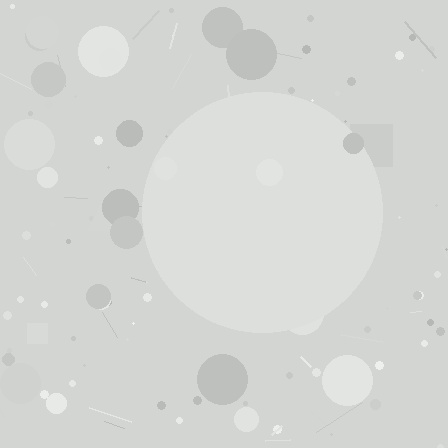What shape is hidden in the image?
A circle is hidden in the image.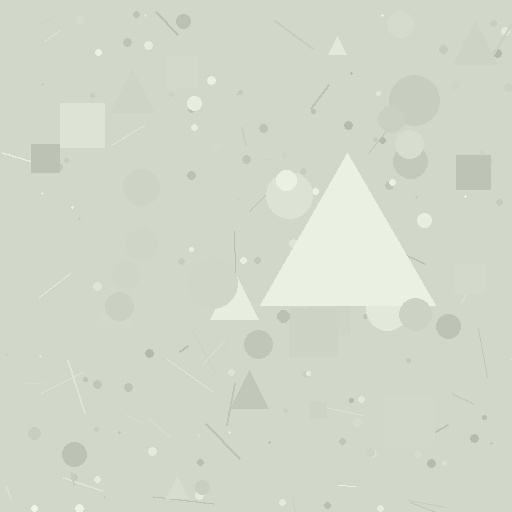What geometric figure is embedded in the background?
A triangle is embedded in the background.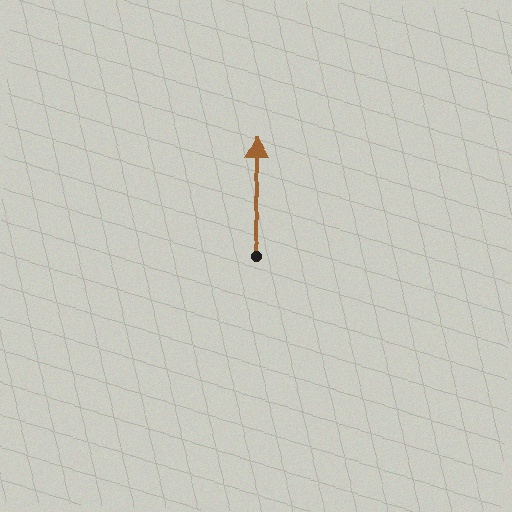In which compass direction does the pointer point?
North.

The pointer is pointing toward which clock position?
Roughly 12 o'clock.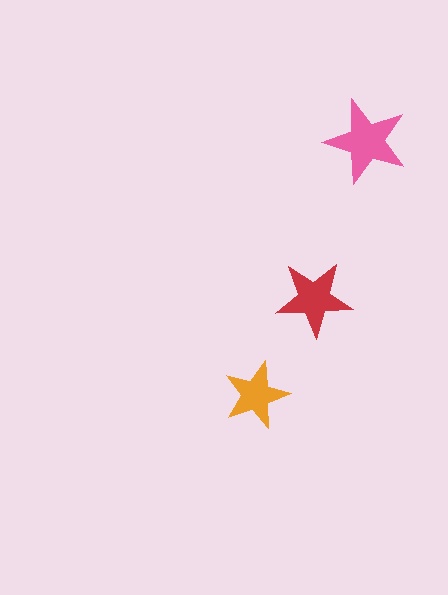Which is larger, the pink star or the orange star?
The pink one.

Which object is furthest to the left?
The orange star is leftmost.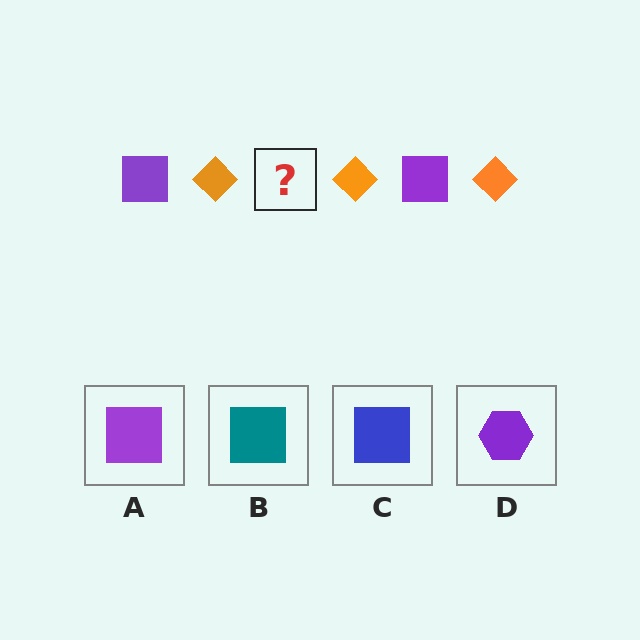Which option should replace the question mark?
Option A.